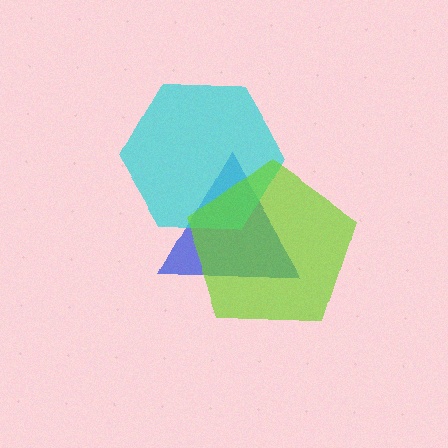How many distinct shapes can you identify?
There are 3 distinct shapes: a blue triangle, a cyan hexagon, a lime pentagon.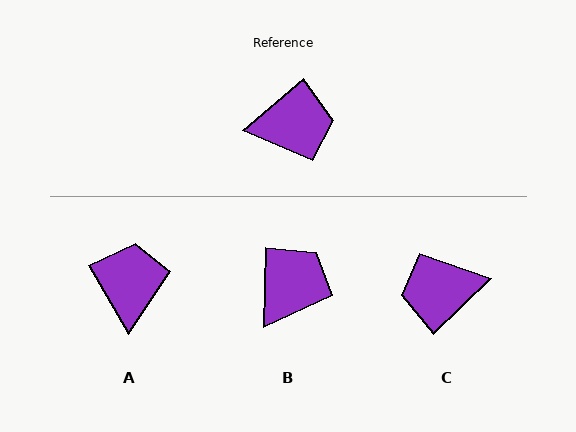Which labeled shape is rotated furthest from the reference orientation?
C, about 176 degrees away.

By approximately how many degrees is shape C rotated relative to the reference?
Approximately 176 degrees clockwise.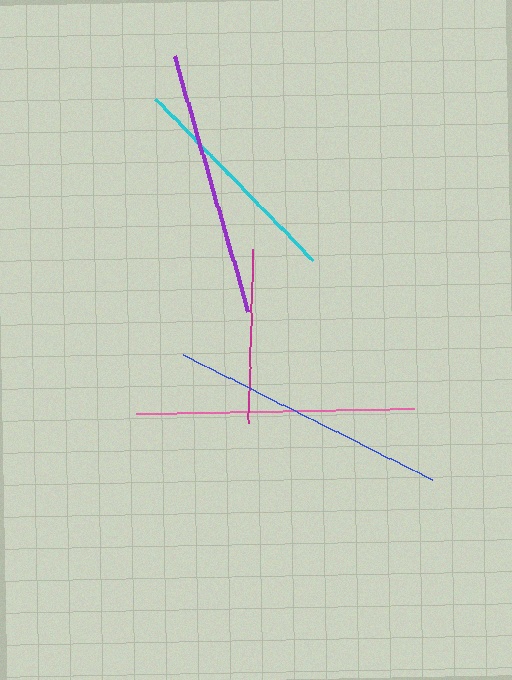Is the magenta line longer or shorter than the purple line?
The purple line is longer than the magenta line.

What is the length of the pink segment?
The pink segment is approximately 278 pixels long.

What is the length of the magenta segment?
The magenta segment is approximately 175 pixels long.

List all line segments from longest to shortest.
From longest to shortest: pink, blue, purple, cyan, magenta.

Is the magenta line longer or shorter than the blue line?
The blue line is longer than the magenta line.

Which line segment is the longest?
The pink line is the longest at approximately 278 pixels.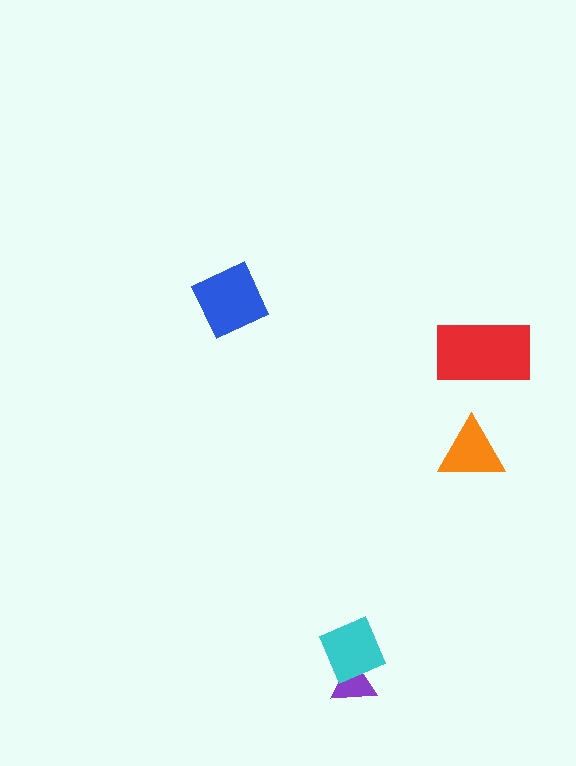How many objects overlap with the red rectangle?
0 objects overlap with the red rectangle.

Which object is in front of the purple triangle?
The cyan diamond is in front of the purple triangle.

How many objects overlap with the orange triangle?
0 objects overlap with the orange triangle.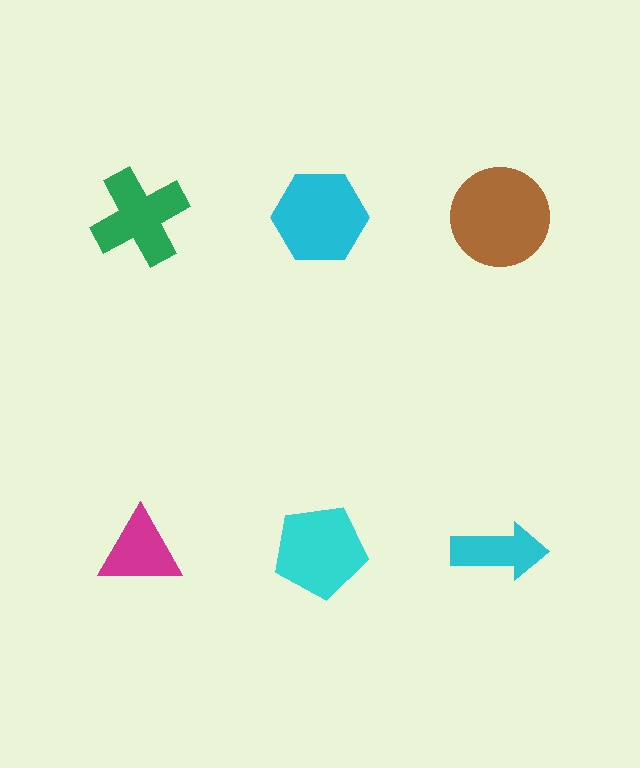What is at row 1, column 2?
A cyan hexagon.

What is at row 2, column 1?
A magenta triangle.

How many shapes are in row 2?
3 shapes.